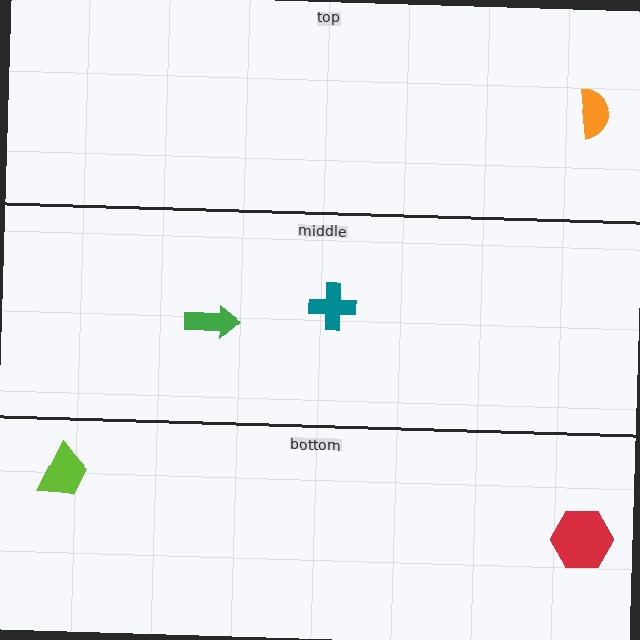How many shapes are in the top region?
1.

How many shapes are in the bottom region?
2.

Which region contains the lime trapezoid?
The bottom region.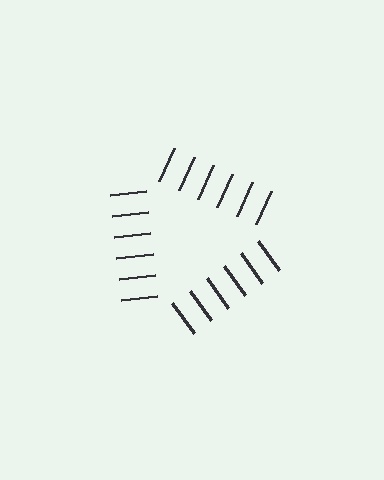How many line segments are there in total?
18 — 6 along each of the 3 edges.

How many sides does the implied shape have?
3 sides — the line-ends trace a triangle.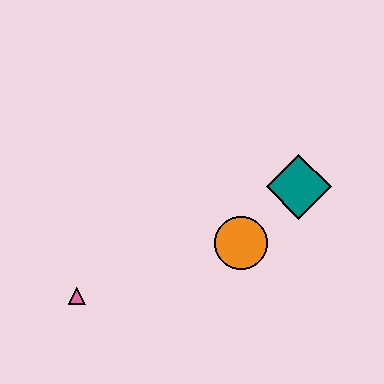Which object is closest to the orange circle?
The teal diamond is closest to the orange circle.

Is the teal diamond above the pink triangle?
Yes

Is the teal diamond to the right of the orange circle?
Yes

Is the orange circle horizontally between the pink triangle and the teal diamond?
Yes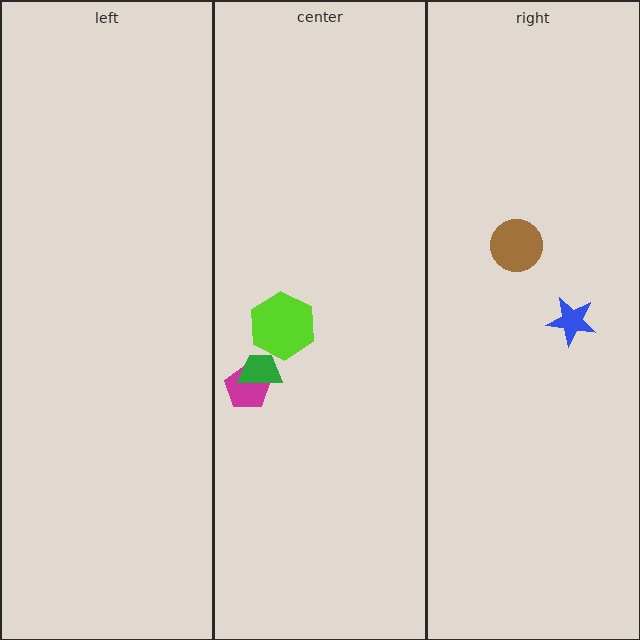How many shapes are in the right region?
2.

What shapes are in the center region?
The lime hexagon, the magenta pentagon, the green trapezoid.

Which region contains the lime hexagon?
The center region.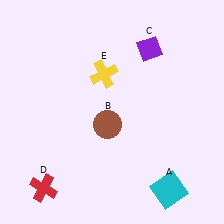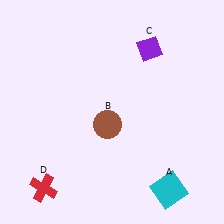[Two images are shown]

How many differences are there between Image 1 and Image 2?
There is 1 difference between the two images.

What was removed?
The yellow cross (E) was removed in Image 2.